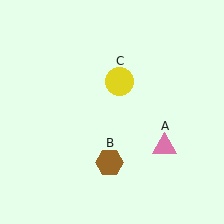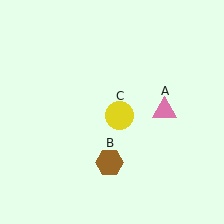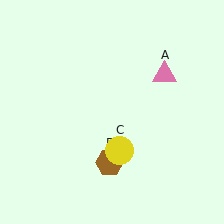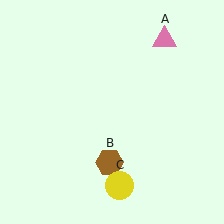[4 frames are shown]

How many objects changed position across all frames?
2 objects changed position: pink triangle (object A), yellow circle (object C).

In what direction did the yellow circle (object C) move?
The yellow circle (object C) moved down.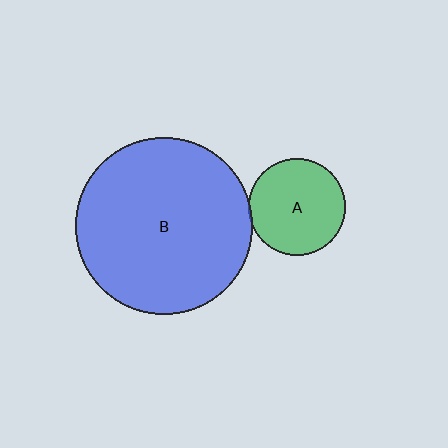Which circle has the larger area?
Circle B (blue).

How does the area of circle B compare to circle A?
Approximately 3.3 times.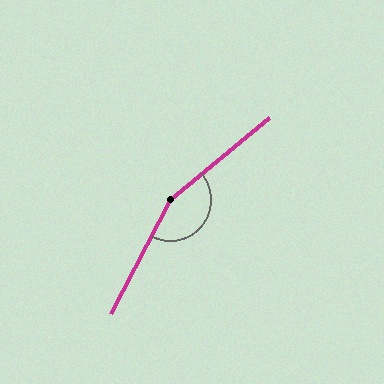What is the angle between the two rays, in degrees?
Approximately 158 degrees.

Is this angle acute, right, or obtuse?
It is obtuse.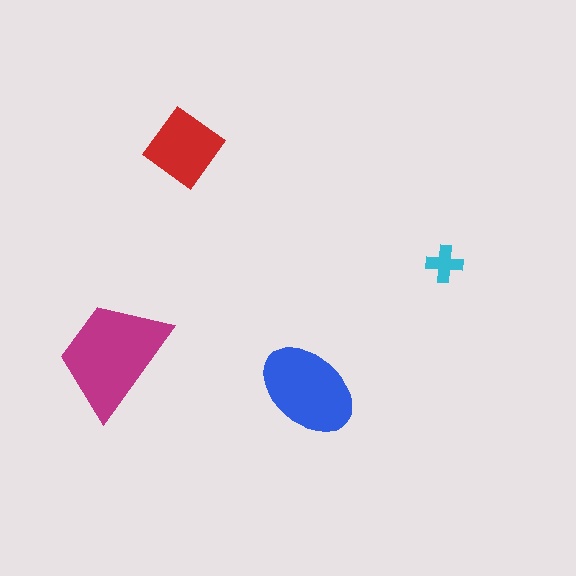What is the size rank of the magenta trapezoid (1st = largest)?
1st.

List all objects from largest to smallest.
The magenta trapezoid, the blue ellipse, the red diamond, the cyan cross.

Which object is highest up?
The red diamond is topmost.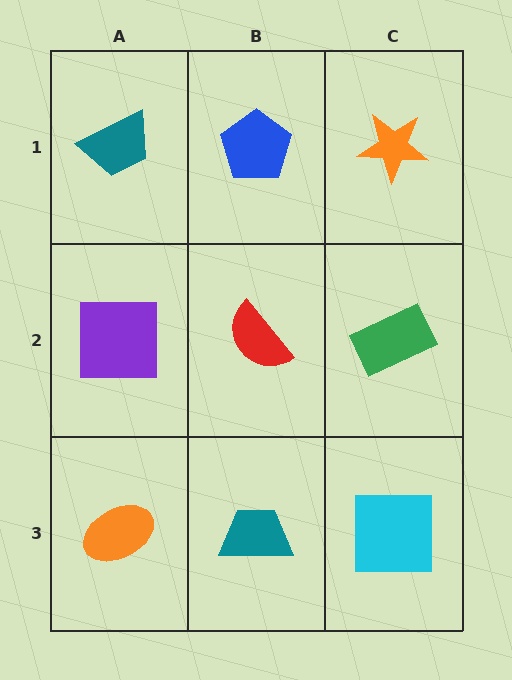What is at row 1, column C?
An orange star.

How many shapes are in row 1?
3 shapes.